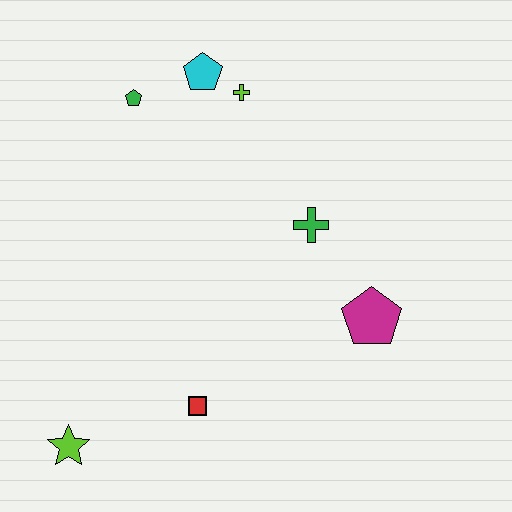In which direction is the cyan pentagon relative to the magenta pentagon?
The cyan pentagon is above the magenta pentagon.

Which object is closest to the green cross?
The magenta pentagon is closest to the green cross.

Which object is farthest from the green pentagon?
The lime star is farthest from the green pentagon.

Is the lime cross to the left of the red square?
No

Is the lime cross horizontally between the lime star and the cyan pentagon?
No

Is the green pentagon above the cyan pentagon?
No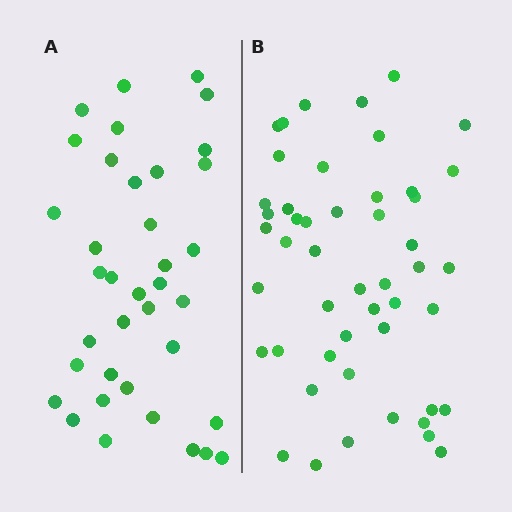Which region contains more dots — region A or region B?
Region B (the right region) has more dots.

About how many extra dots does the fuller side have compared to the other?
Region B has roughly 12 or so more dots than region A.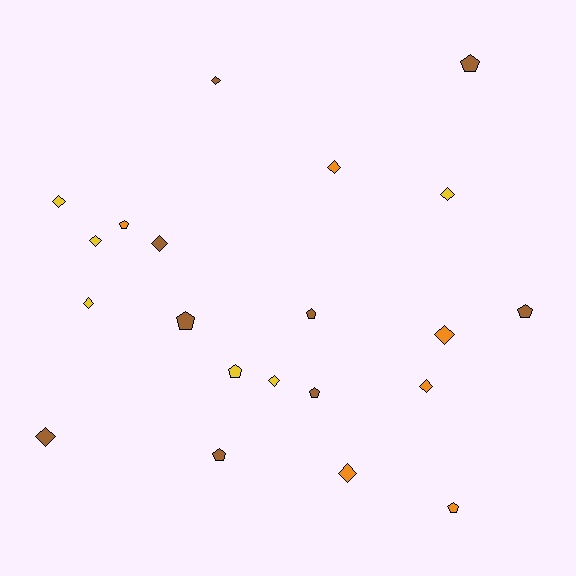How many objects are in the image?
There are 21 objects.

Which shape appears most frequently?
Diamond, with 12 objects.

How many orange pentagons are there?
There are 2 orange pentagons.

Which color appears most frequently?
Brown, with 9 objects.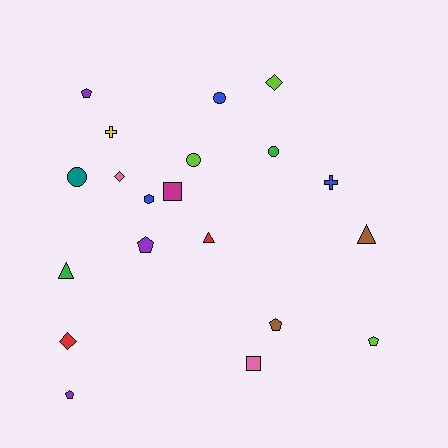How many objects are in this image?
There are 20 objects.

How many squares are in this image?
There are 2 squares.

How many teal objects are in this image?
There is 1 teal object.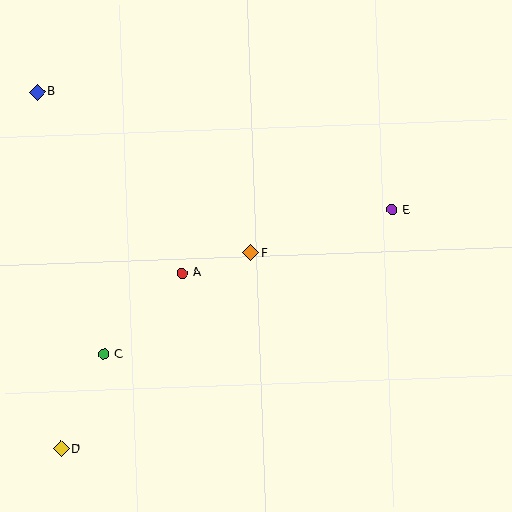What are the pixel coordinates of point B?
Point B is at (37, 92).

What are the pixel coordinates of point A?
Point A is at (183, 273).